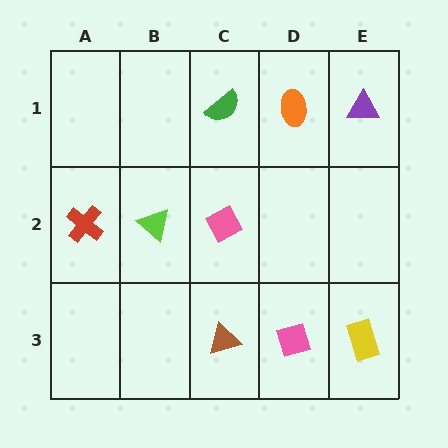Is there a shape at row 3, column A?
No, that cell is empty.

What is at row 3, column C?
A brown triangle.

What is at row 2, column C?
A pink diamond.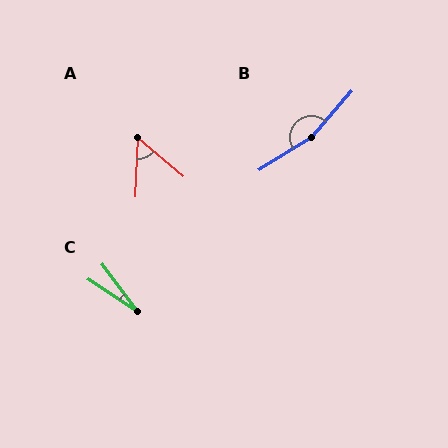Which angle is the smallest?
C, at approximately 20 degrees.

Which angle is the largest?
B, at approximately 163 degrees.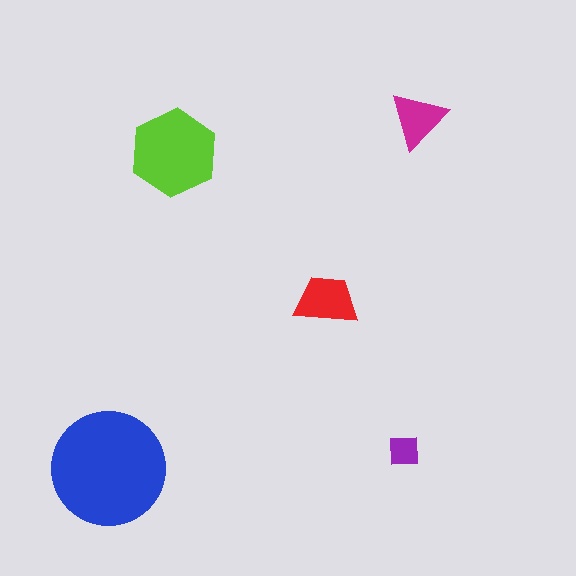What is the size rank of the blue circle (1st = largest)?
1st.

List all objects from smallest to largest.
The purple square, the magenta triangle, the red trapezoid, the lime hexagon, the blue circle.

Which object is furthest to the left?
The blue circle is leftmost.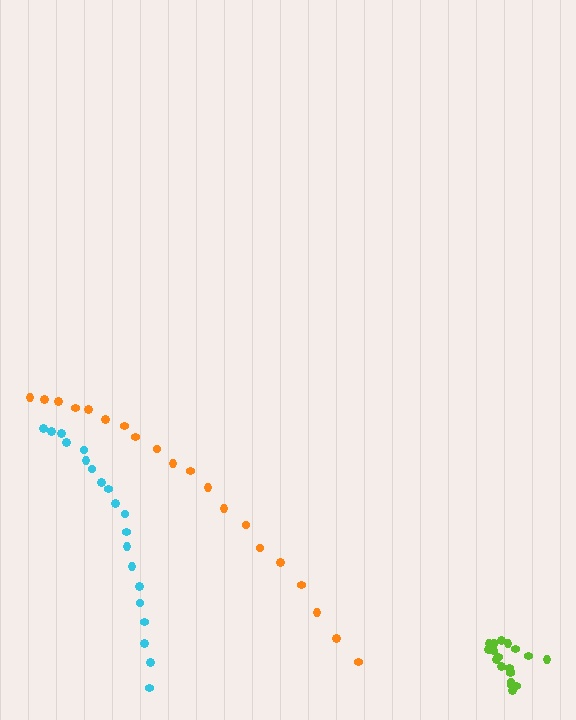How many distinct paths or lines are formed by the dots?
There are 3 distinct paths.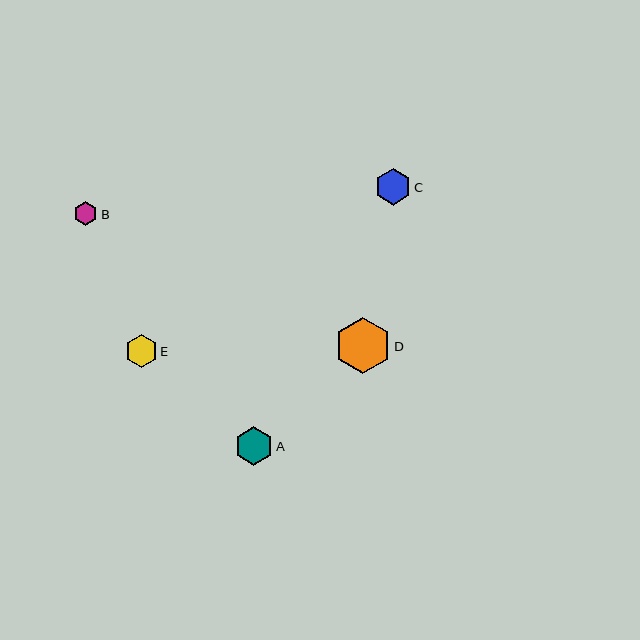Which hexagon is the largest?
Hexagon D is the largest with a size of approximately 56 pixels.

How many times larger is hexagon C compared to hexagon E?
Hexagon C is approximately 1.1 times the size of hexagon E.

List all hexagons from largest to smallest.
From largest to smallest: D, A, C, E, B.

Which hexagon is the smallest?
Hexagon B is the smallest with a size of approximately 23 pixels.